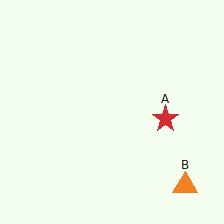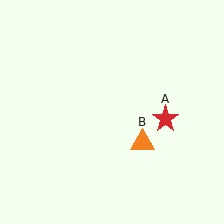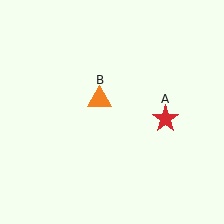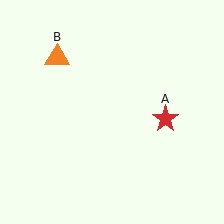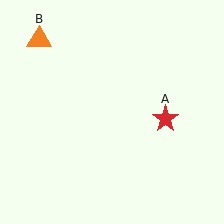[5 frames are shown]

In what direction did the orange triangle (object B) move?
The orange triangle (object B) moved up and to the left.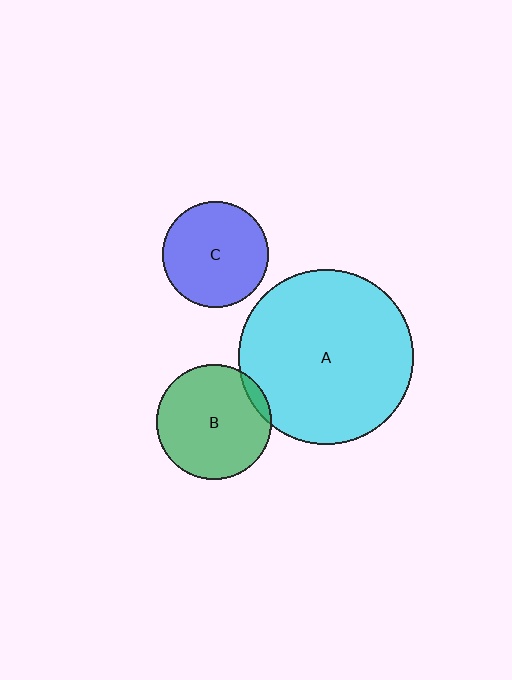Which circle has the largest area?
Circle A (cyan).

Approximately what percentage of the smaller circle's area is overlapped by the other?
Approximately 5%.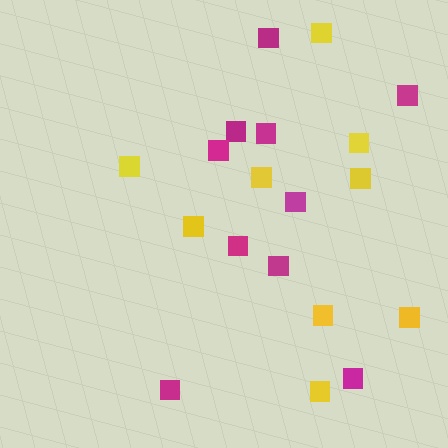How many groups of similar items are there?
There are 2 groups: one group of magenta squares (10) and one group of yellow squares (9).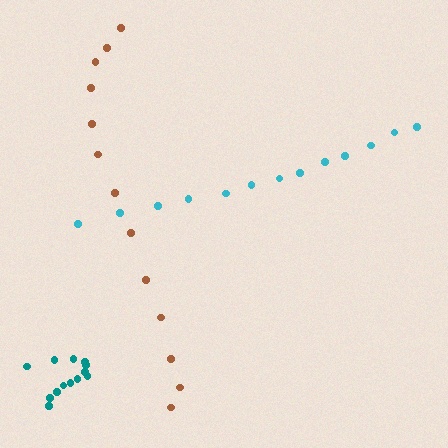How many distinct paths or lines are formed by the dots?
There are 3 distinct paths.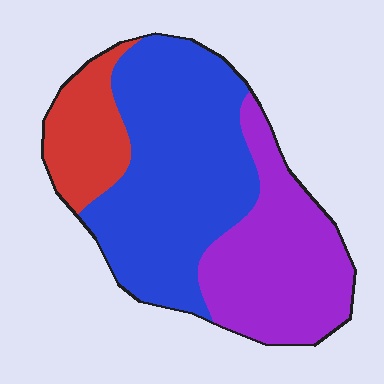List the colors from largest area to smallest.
From largest to smallest: blue, purple, red.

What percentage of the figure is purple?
Purple takes up about one third (1/3) of the figure.